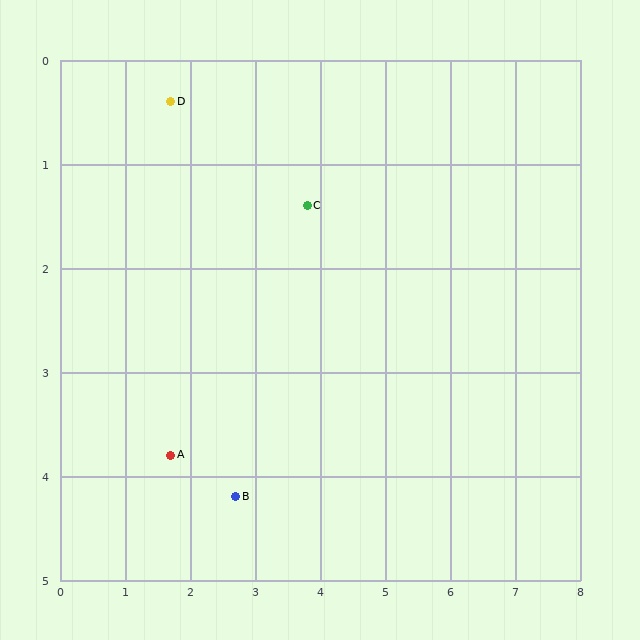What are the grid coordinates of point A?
Point A is at approximately (1.7, 3.8).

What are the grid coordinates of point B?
Point B is at approximately (2.7, 4.2).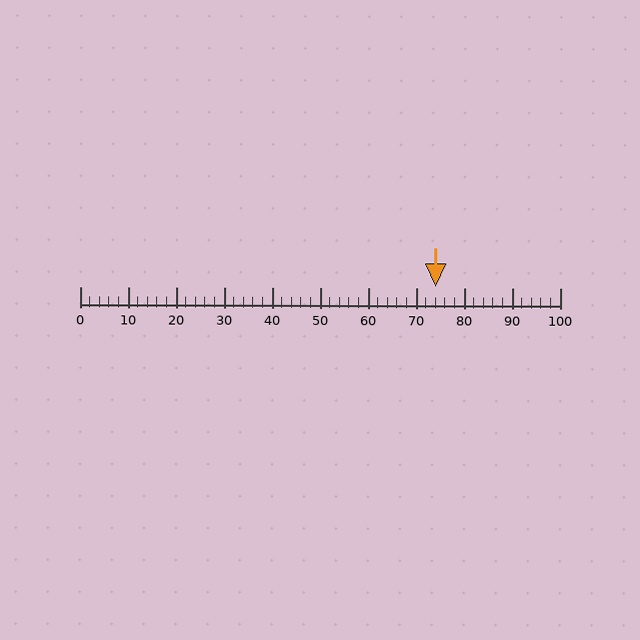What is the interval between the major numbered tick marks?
The major tick marks are spaced 10 units apart.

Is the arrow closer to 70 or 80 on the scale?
The arrow is closer to 70.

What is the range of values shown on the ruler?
The ruler shows values from 0 to 100.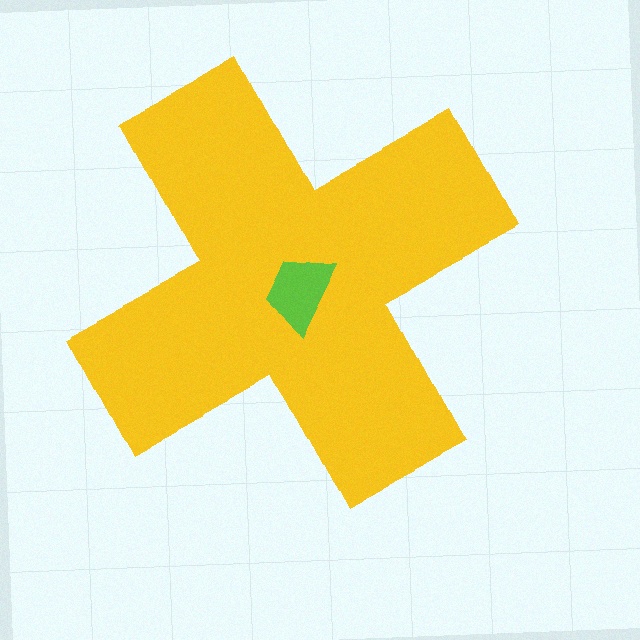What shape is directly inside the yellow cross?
The lime trapezoid.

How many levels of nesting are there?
2.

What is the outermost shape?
The yellow cross.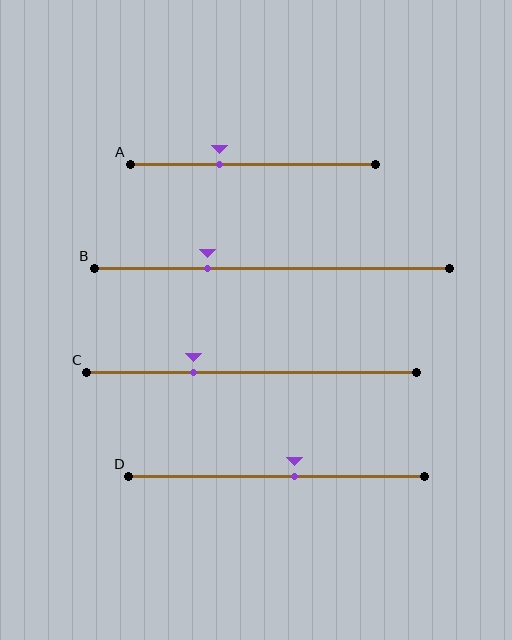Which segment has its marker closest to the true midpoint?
Segment D has its marker closest to the true midpoint.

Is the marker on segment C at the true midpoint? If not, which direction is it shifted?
No, the marker on segment C is shifted to the left by about 18% of the segment length.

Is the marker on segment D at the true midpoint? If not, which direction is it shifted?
No, the marker on segment D is shifted to the right by about 6% of the segment length.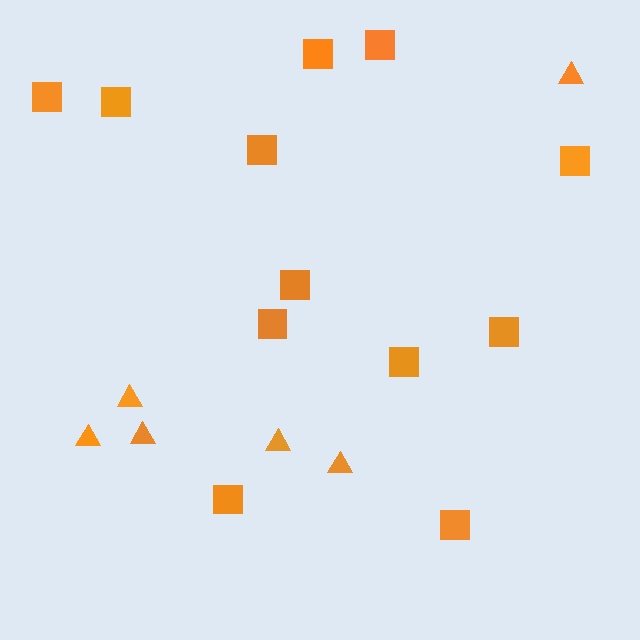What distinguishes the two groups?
There are 2 groups: one group of squares (12) and one group of triangles (6).